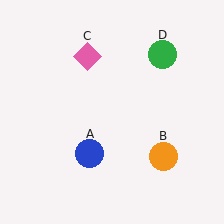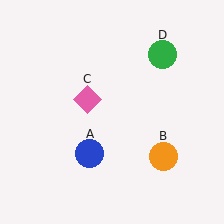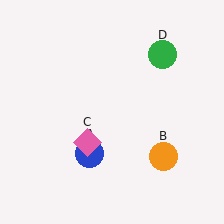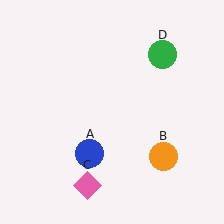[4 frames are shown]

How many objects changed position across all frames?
1 object changed position: pink diamond (object C).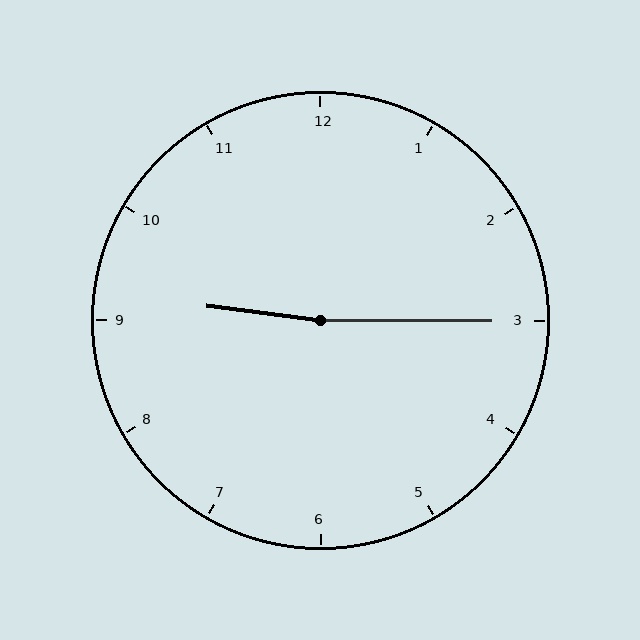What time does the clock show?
9:15.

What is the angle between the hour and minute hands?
Approximately 172 degrees.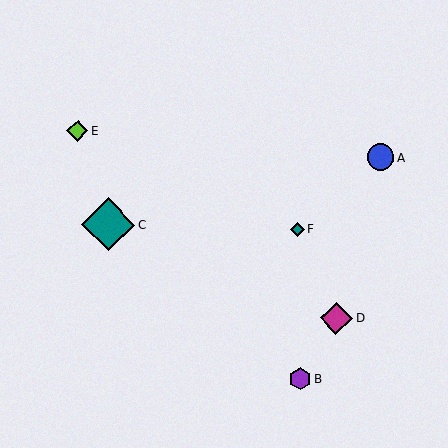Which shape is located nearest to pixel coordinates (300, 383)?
The purple hexagon (labeled B) at (300, 379) is nearest to that location.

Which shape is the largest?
The teal diamond (labeled C) is the largest.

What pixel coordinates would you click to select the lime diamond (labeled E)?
Click at (78, 131) to select the lime diamond E.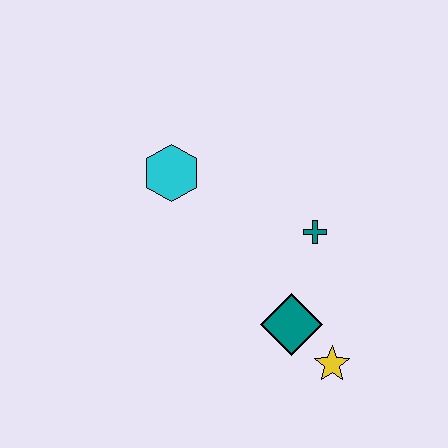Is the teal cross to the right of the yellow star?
No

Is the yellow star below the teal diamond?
Yes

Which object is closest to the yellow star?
The teal diamond is closest to the yellow star.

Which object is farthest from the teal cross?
The cyan hexagon is farthest from the teal cross.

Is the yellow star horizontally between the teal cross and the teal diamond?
No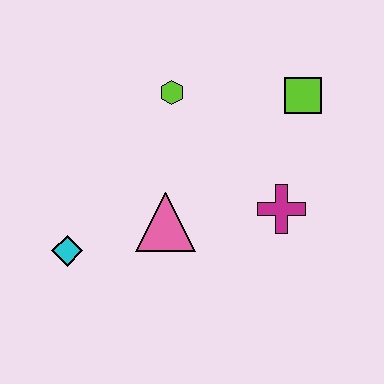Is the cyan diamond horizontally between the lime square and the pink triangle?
No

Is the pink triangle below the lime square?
Yes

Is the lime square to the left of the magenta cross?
No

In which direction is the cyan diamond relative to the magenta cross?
The cyan diamond is to the left of the magenta cross.